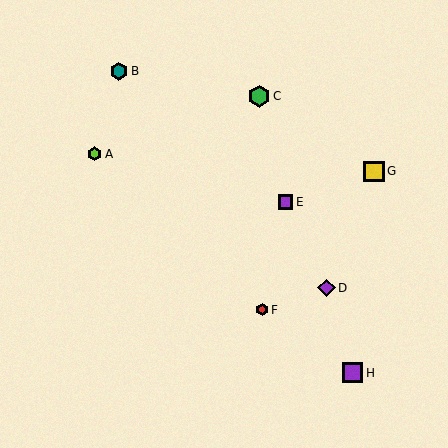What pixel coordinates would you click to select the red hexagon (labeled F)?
Click at (262, 310) to select the red hexagon F.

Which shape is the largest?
The green hexagon (labeled C) is the largest.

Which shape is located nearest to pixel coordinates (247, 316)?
The red hexagon (labeled F) at (262, 310) is nearest to that location.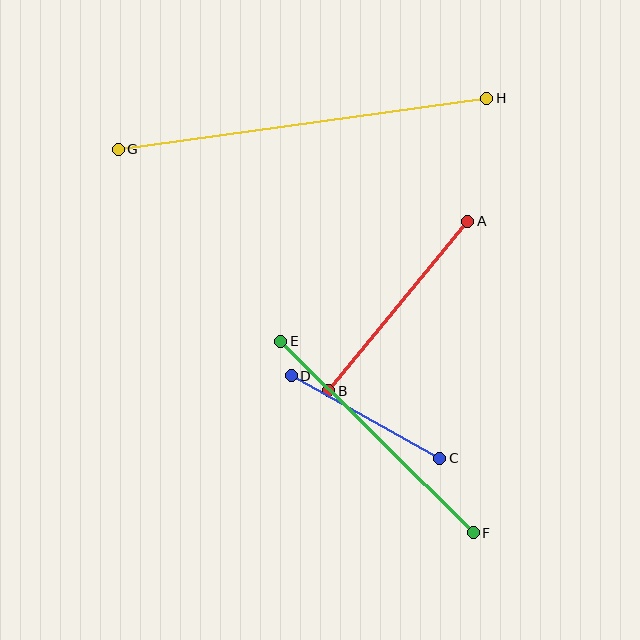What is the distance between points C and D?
The distance is approximately 170 pixels.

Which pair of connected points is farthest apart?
Points G and H are farthest apart.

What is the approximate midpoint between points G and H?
The midpoint is at approximately (303, 124) pixels.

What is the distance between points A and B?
The distance is approximately 219 pixels.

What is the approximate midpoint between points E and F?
The midpoint is at approximately (377, 437) pixels.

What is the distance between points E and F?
The distance is approximately 271 pixels.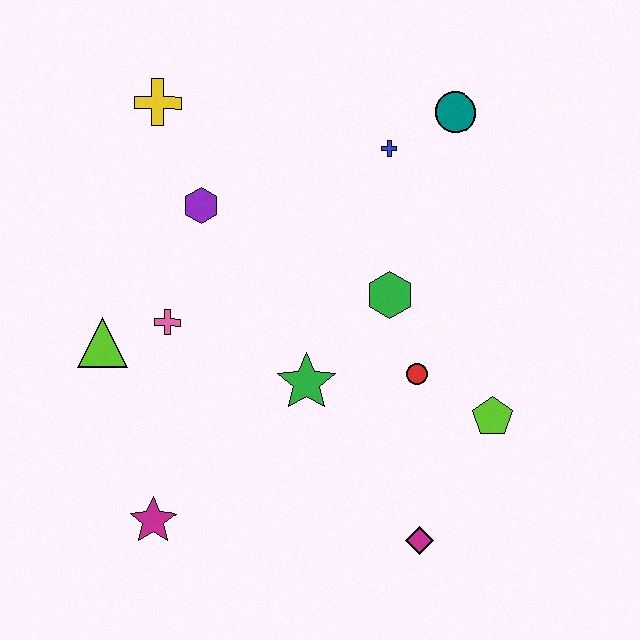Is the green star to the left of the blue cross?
Yes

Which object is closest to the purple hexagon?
The yellow cross is closest to the purple hexagon.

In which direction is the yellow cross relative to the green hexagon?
The yellow cross is to the left of the green hexagon.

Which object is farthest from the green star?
The yellow cross is farthest from the green star.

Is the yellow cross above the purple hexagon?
Yes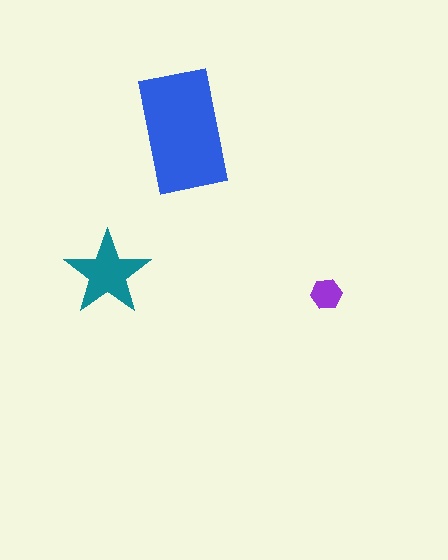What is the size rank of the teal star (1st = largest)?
2nd.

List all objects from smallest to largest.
The purple hexagon, the teal star, the blue rectangle.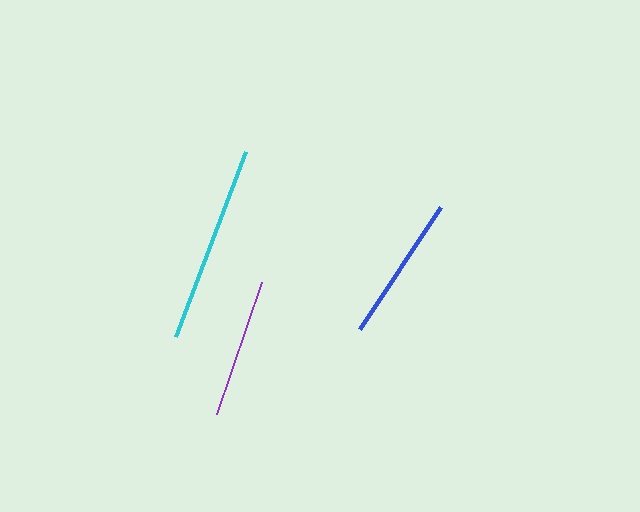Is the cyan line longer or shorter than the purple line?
The cyan line is longer than the purple line.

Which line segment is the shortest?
The purple line is the shortest at approximately 139 pixels.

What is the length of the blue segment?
The blue segment is approximately 147 pixels long.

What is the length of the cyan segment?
The cyan segment is approximately 198 pixels long.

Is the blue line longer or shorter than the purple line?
The blue line is longer than the purple line.